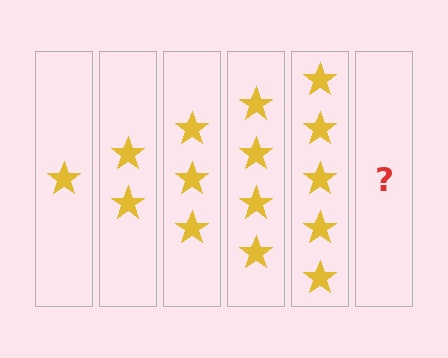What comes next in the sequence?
The next element should be 6 stars.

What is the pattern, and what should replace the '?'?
The pattern is that each step adds one more star. The '?' should be 6 stars.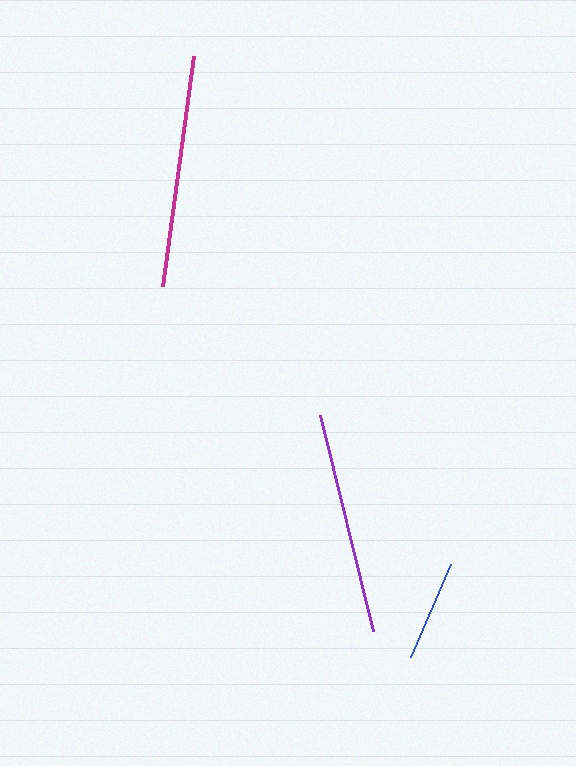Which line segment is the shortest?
The blue line is the shortest at approximately 101 pixels.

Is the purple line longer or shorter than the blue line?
The purple line is longer than the blue line.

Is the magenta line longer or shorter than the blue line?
The magenta line is longer than the blue line.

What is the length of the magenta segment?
The magenta segment is approximately 231 pixels long.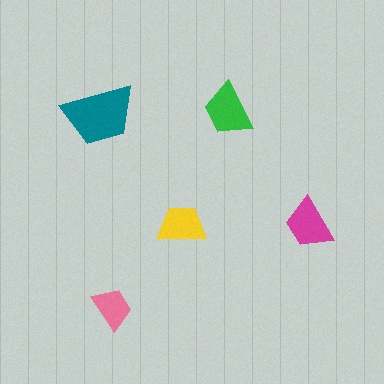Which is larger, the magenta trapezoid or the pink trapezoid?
The magenta one.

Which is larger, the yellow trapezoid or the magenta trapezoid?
The magenta one.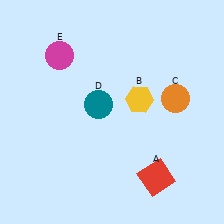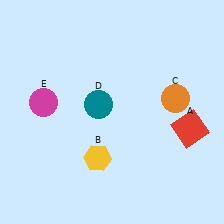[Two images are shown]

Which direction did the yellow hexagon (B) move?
The yellow hexagon (B) moved down.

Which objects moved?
The objects that moved are: the red square (A), the yellow hexagon (B), the magenta circle (E).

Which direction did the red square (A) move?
The red square (A) moved up.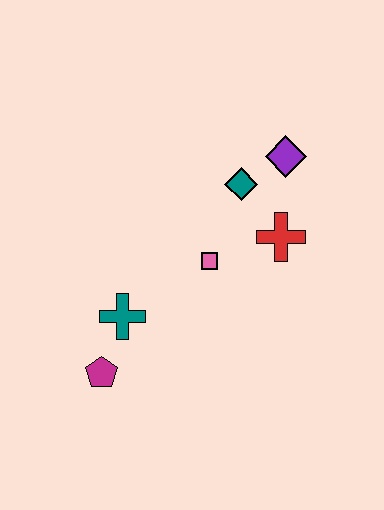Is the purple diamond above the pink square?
Yes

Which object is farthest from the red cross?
The magenta pentagon is farthest from the red cross.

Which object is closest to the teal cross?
The magenta pentagon is closest to the teal cross.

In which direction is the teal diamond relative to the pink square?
The teal diamond is above the pink square.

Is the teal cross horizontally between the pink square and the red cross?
No